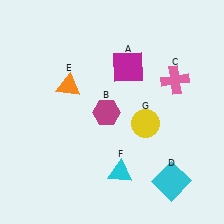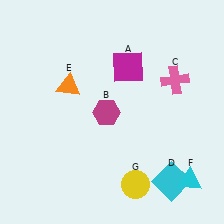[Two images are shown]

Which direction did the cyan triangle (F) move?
The cyan triangle (F) moved right.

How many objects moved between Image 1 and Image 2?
2 objects moved between the two images.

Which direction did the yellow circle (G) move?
The yellow circle (G) moved down.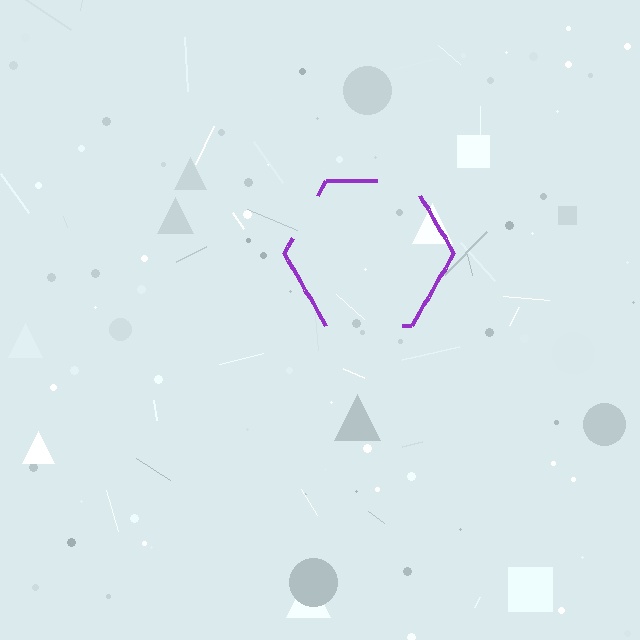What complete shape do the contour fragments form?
The contour fragments form a hexagon.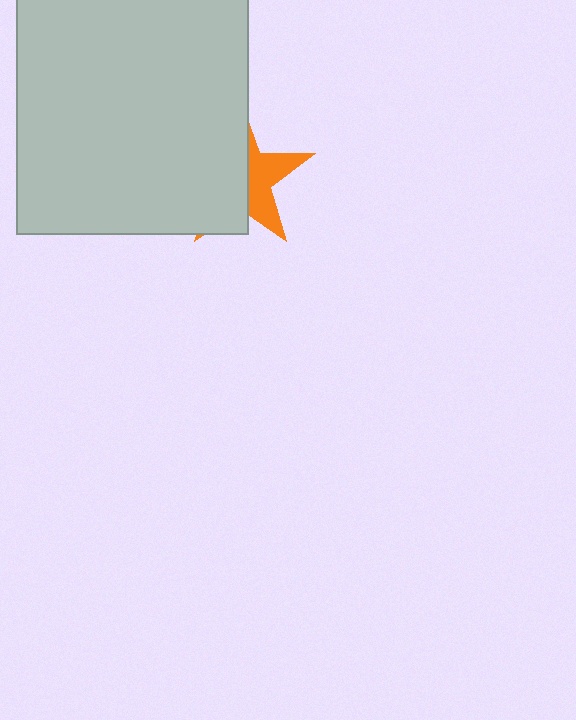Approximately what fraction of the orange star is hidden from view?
Roughly 62% of the orange star is hidden behind the light gray rectangle.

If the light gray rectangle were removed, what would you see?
You would see the complete orange star.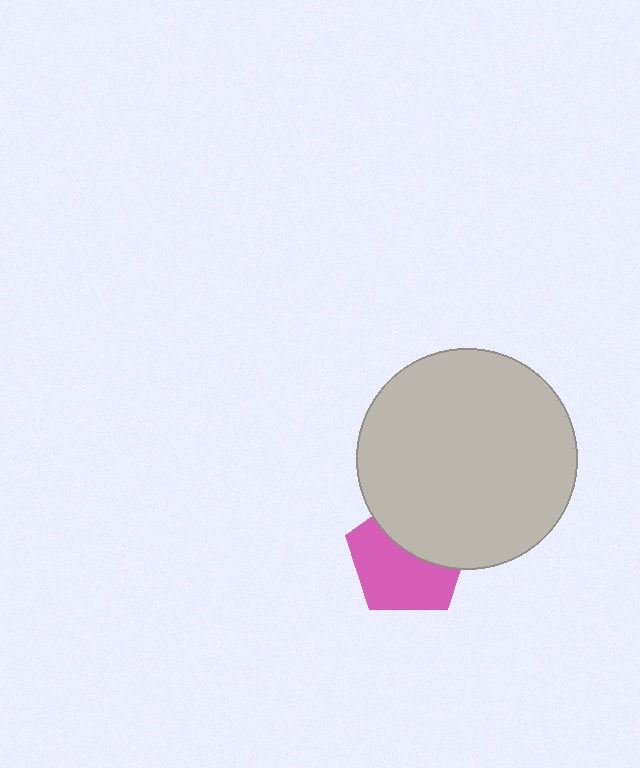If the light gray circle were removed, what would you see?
You would see the complete pink pentagon.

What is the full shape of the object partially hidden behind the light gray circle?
The partially hidden object is a pink pentagon.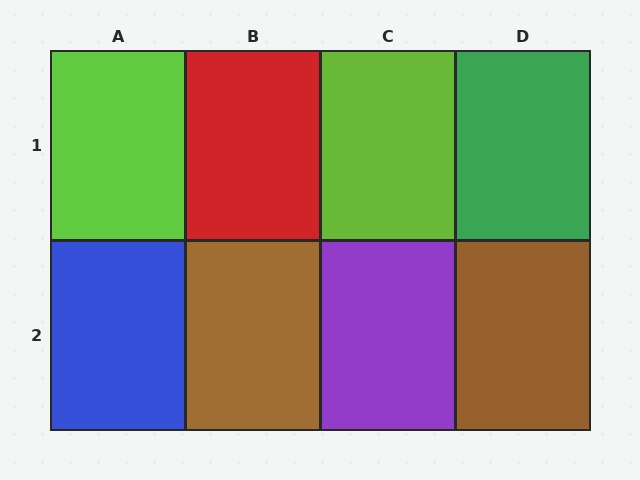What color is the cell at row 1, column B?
Red.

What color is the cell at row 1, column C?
Lime.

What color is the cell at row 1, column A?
Lime.